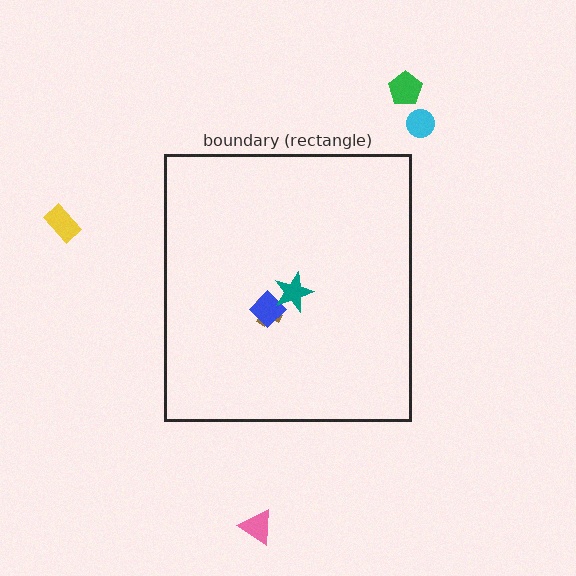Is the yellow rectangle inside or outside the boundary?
Outside.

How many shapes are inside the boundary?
3 inside, 4 outside.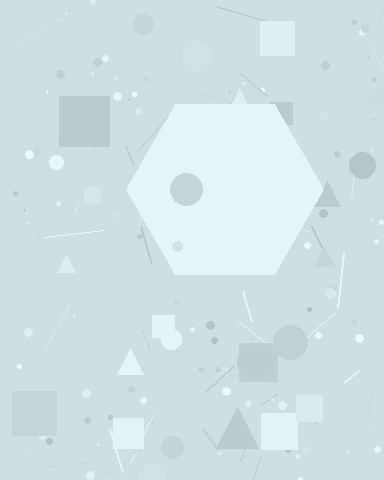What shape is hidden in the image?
A hexagon is hidden in the image.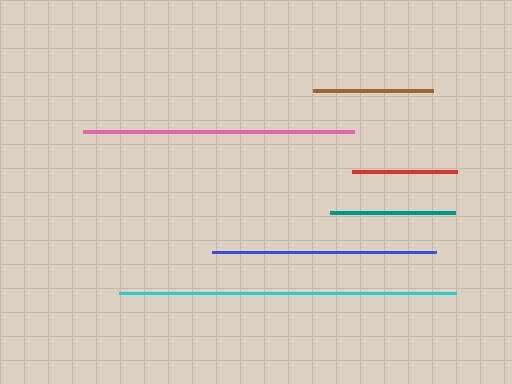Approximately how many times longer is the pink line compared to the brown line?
The pink line is approximately 2.3 times the length of the brown line.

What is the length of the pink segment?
The pink segment is approximately 271 pixels long.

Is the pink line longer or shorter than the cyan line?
The cyan line is longer than the pink line.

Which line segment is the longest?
The cyan line is the longest at approximately 337 pixels.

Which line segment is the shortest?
The red line is the shortest at approximately 105 pixels.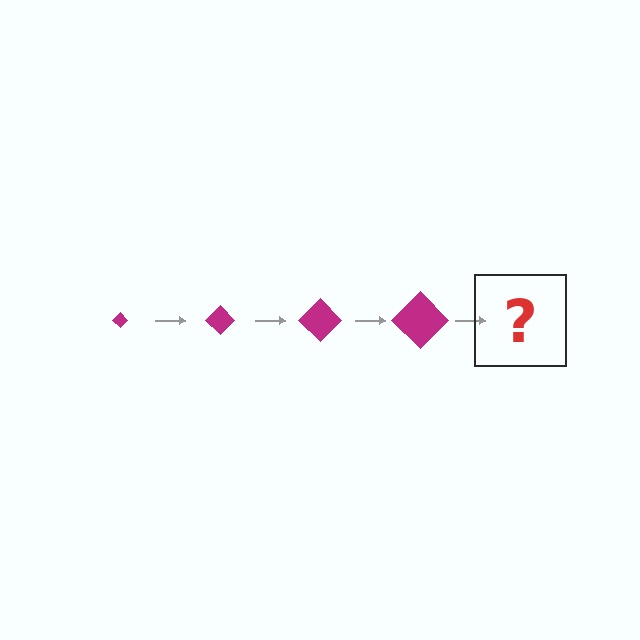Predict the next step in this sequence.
The next step is a magenta diamond, larger than the previous one.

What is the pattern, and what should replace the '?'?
The pattern is that the diamond gets progressively larger each step. The '?' should be a magenta diamond, larger than the previous one.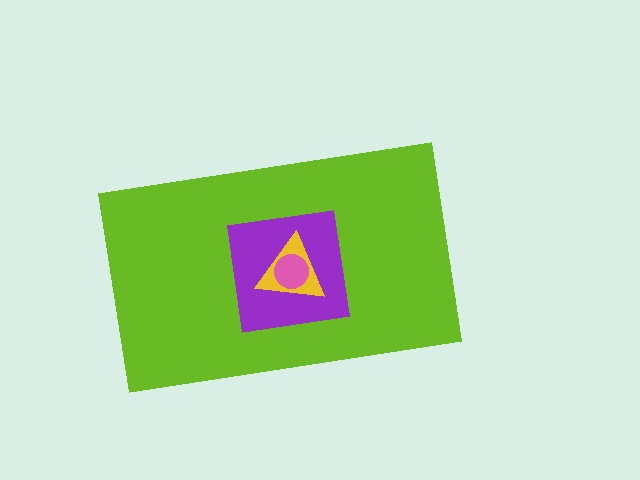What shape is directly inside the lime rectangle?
The purple square.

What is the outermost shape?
The lime rectangle.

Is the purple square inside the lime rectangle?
Yes.